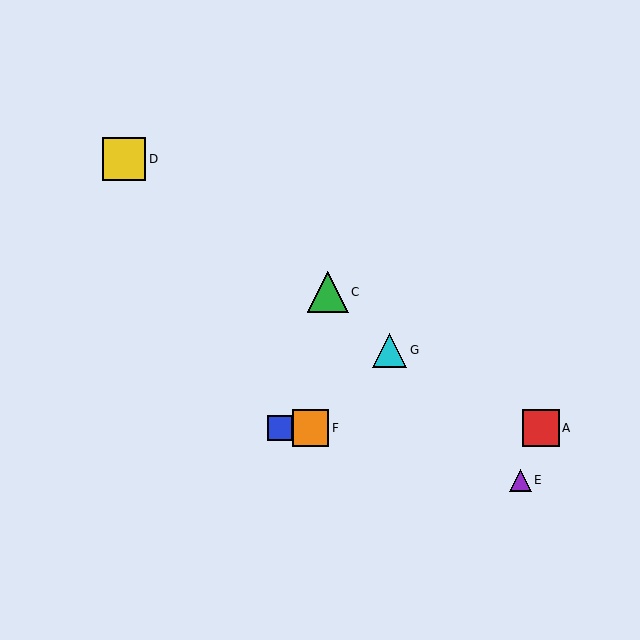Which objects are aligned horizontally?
Objects A, B, F are aligned horizontally.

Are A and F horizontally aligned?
Yes, both are at y≈428.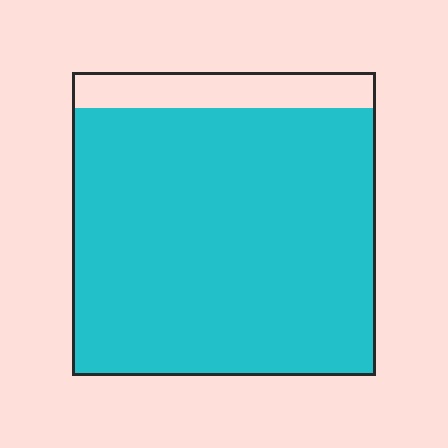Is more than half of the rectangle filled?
Yes.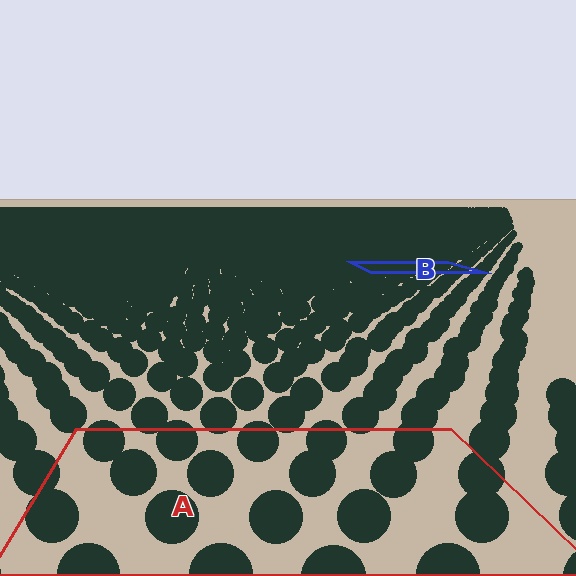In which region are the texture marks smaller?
The texture marks are smaller in region B, because it is farther away.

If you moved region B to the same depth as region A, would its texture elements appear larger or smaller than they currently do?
They would appear larger. At a closer depth, the same texture elements are projected at a bigger on-screen size.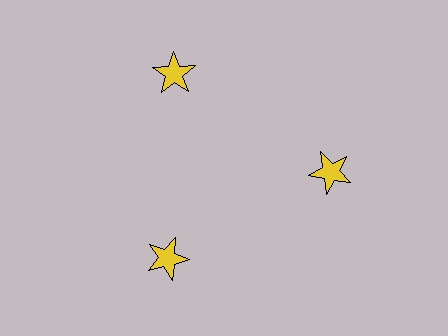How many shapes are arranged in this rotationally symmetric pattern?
There are 3 shapes, arranged in 3 groups of 1.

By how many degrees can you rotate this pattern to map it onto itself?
The pattern maps onto itself every 120 degrees of rotation.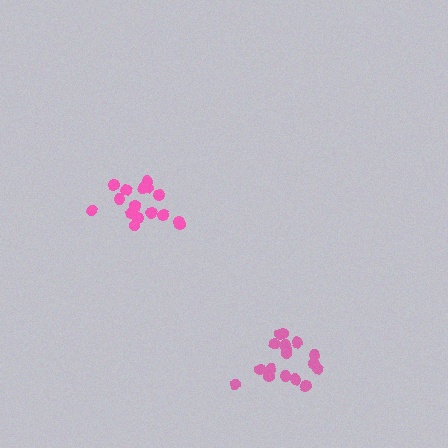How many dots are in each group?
Group 1: 17 dots, Group 2: 18 dots (35 total).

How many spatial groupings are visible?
There are 2 spatial groupings.